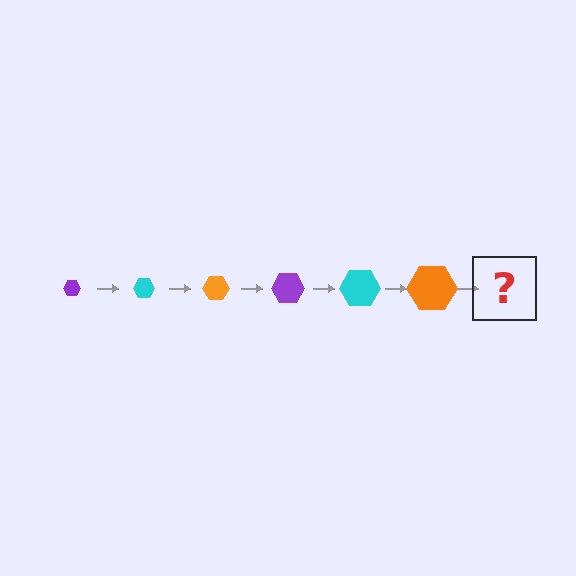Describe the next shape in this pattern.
It should be a purple hexagon, larger than the previous one.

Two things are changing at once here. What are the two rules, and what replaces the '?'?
The two rules are that the hexagon grows larger each step and the color cycles through purple, cyan, and orange. The '?' should be a purple hexagon, larger than the previous one.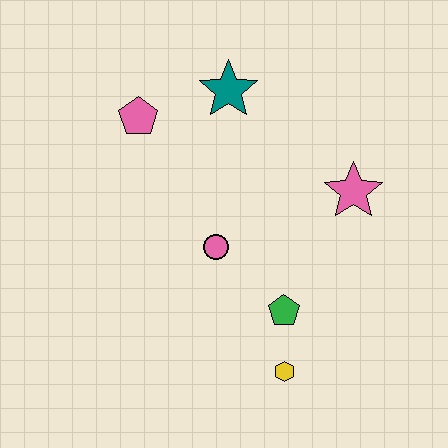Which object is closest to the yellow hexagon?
The green pentagon is closest to the yellow hexagon.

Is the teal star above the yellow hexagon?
Yes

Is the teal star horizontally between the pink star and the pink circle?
Yes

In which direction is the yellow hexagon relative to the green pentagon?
The yellow hexagon is below the green pentagon.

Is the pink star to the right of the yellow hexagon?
Yes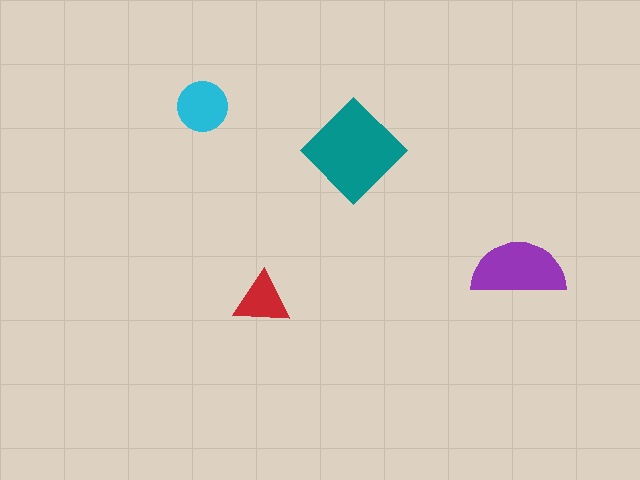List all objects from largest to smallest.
The teal diamond, the purple semicircle, the cyan circle, the red triangle.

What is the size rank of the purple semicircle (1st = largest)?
2nd.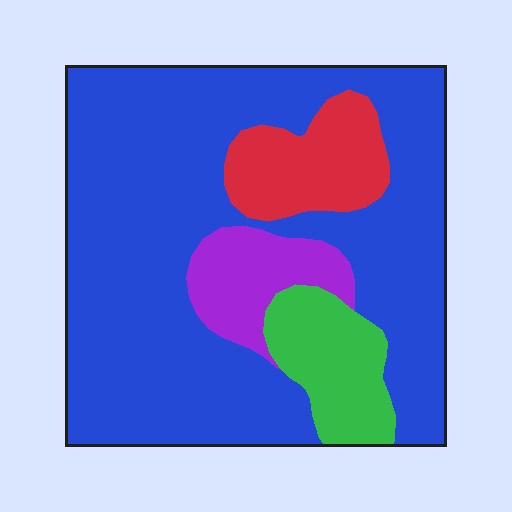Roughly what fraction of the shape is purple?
Purple covers 9% of the shape.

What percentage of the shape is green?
Green covers about 10% of the shape.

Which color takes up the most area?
Blue, at roughly 70%.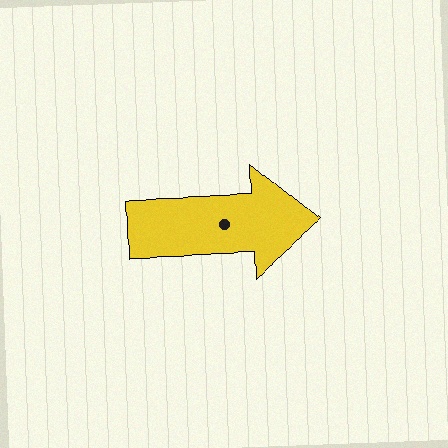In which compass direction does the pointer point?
East.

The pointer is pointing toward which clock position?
Roughly 3 o'clock.